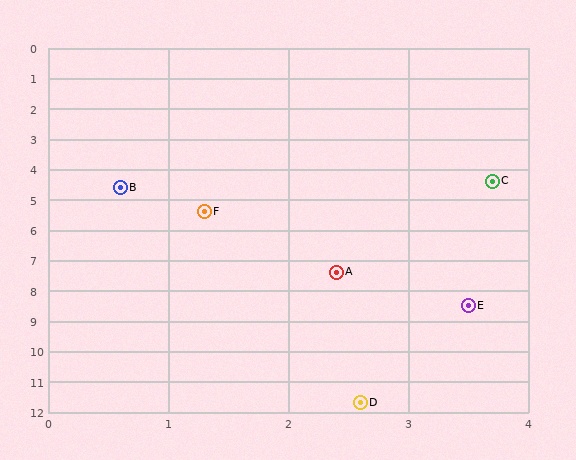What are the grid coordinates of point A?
Point A is at approximately (2.4, 7.4).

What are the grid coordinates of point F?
Point F is at approximately (1.3, 5.4).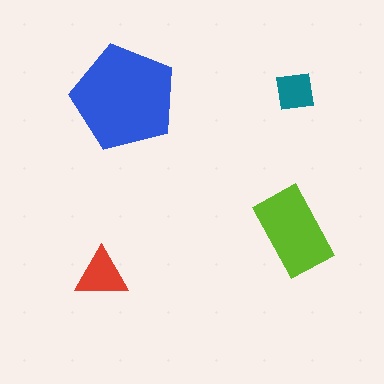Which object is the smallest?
The teal square.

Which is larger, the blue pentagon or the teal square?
The blue pentagon.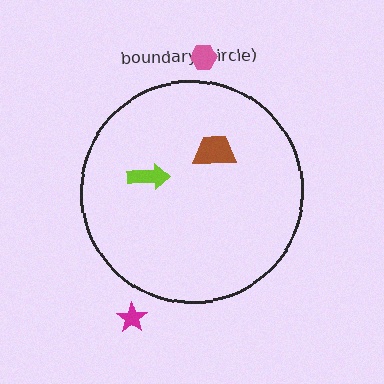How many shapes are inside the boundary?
2 inside, 2 outside.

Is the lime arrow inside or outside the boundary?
Inside.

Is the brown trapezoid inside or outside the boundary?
Inside.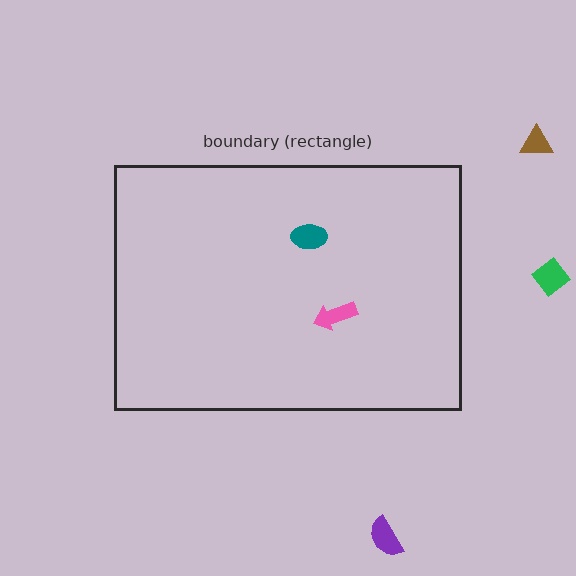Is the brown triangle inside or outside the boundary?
Outside.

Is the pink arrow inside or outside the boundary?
Inside.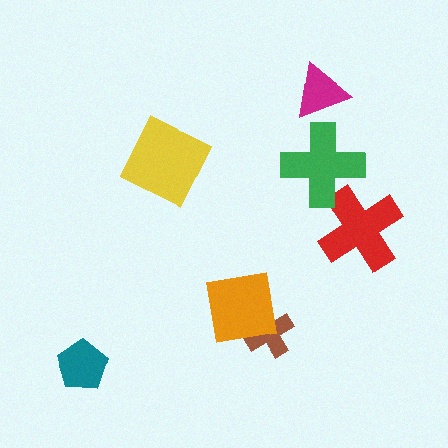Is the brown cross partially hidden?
Yes, it is partially covered by another shape.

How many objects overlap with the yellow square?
0 objects overlap with the yellow square.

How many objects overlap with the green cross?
1 object overlaps with the green cross.